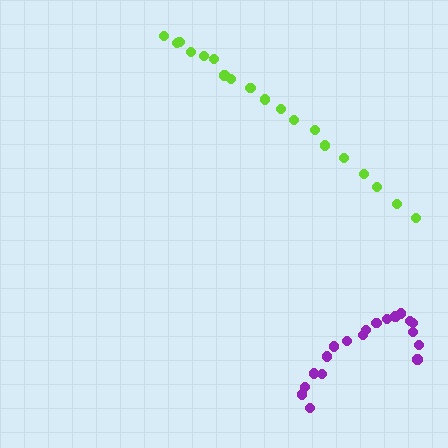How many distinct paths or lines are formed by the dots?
There are 2 distinct paths.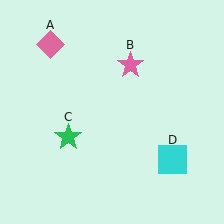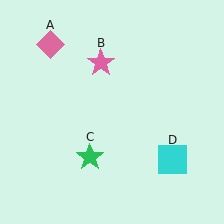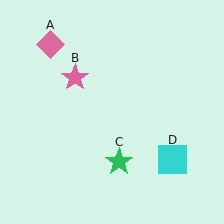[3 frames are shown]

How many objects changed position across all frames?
2 objects changed position: pink star (object B), green star (object C).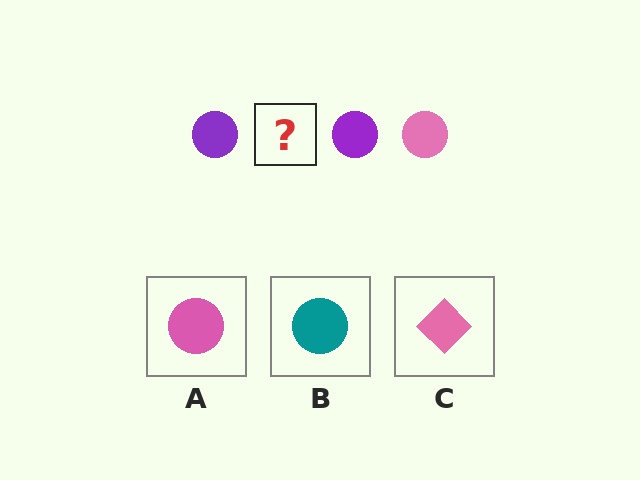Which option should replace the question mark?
Option A.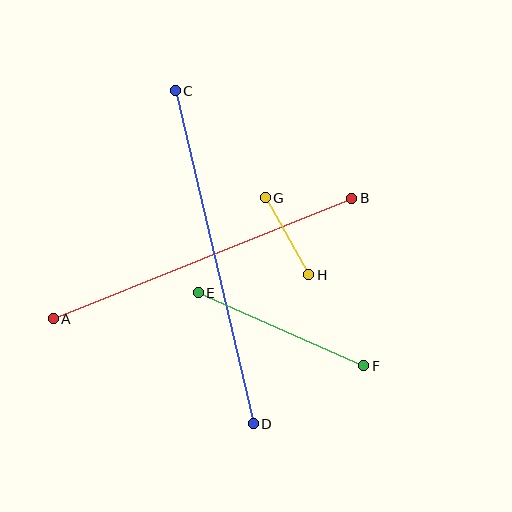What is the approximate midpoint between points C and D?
The midpoint is at approximately (214, 257) pixels.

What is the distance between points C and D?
The distance is approximately 342 pixels.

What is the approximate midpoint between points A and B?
The midpoint is at approximately (202, 259) pixels.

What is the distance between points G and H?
The distance is approximately 88 pixels.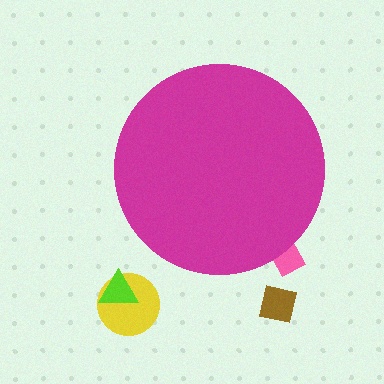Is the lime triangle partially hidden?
No, the lime triangle is fully visible.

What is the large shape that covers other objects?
A magenta circle.